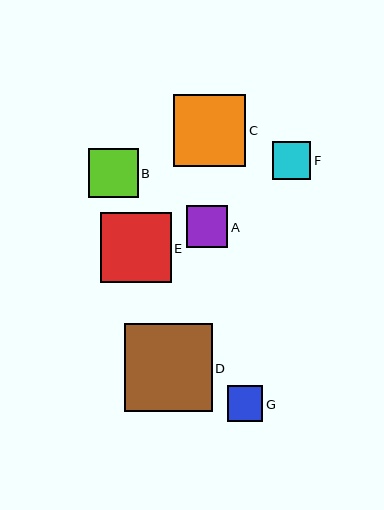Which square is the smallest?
Square G is the smallest with a size of approximately 35 pixels.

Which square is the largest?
Square D is the largest with a size of approximately 88 pixels.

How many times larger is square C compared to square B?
Square C is approximately 1.5 times the size of square B.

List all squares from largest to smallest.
From largest to smallest: D, C, E, B, A, F, G.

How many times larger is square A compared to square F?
Square A is approximately 1.1 times the size of square F.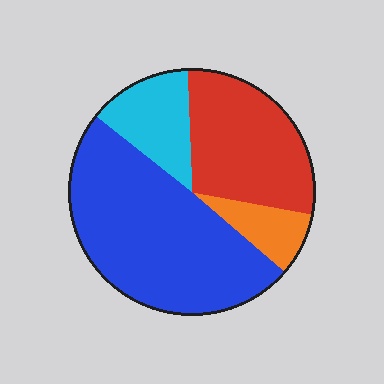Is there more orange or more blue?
Blue.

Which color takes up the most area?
Blue, at roughly 50%.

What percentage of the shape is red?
Red covers 29% of the shape.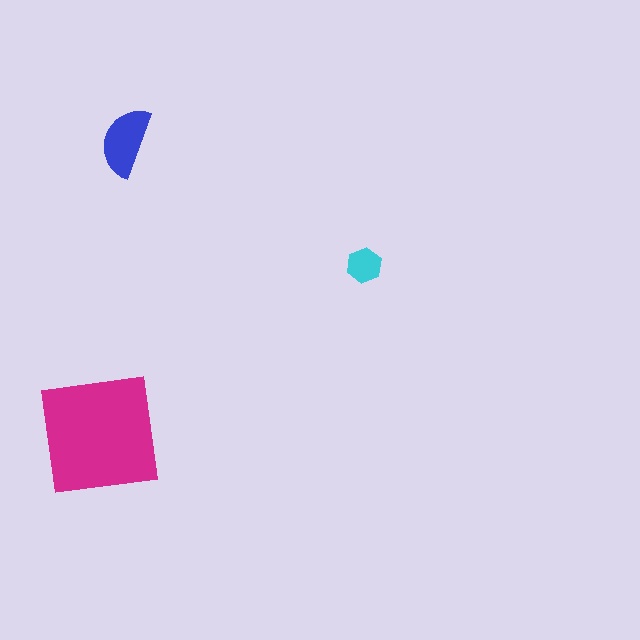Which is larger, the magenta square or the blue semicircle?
The magenta square.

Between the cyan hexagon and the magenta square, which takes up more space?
The magenta square.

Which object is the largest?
The magenta square.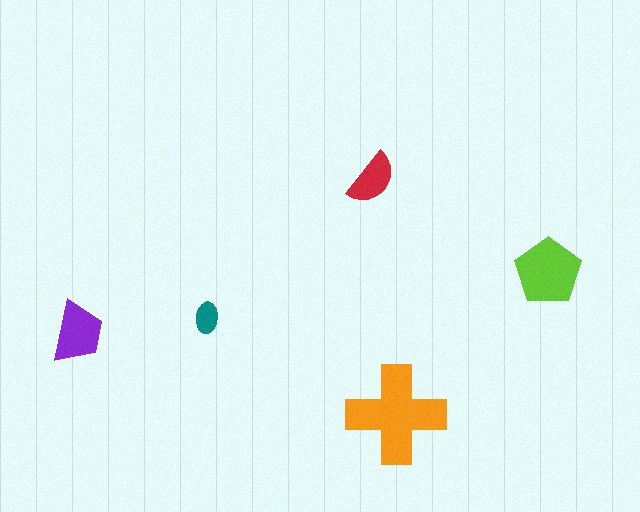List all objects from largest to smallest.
The orange cross, the lime pentagon, the purple trapezoid, the red semicircle, the teal ellipse.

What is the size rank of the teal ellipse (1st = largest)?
5th.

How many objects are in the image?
There are 5 objects in the image.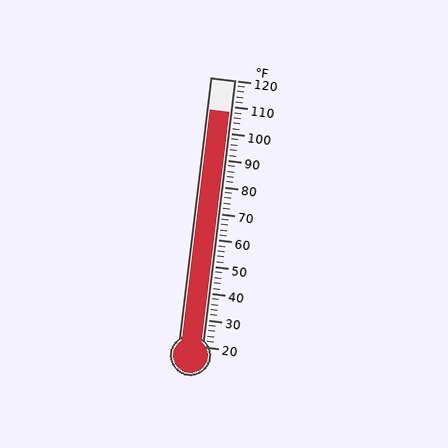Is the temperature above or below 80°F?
The temperature is above 80°F.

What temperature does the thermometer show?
The thermometer shows approximately 108°F.